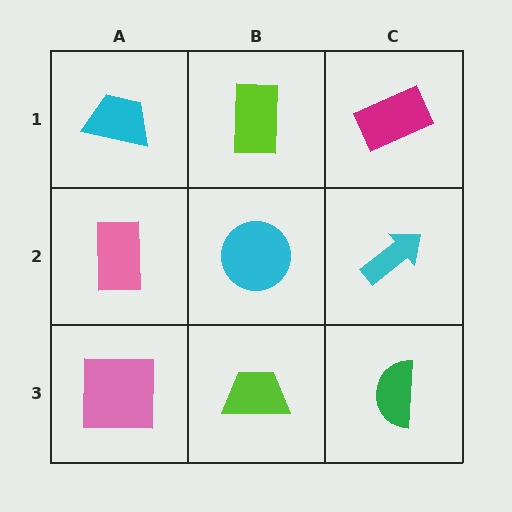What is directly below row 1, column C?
A cyan arrow.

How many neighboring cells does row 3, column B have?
3.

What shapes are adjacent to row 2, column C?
A magenta rectangle (row 1, column C), a green semicircle (row 3, column C), a cyan circle (row 2, column B).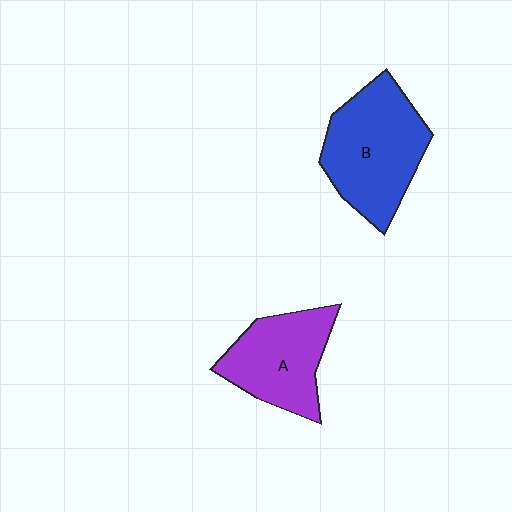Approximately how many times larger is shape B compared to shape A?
Approximately 1.3 times.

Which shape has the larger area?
Shape B (blue).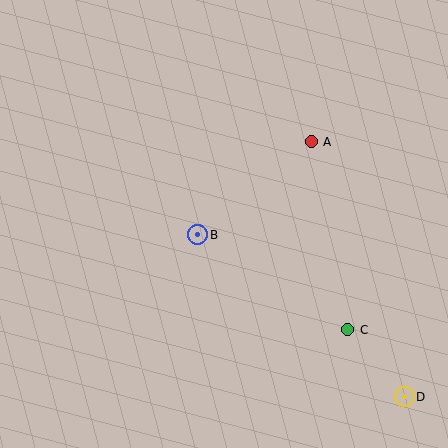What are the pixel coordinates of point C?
Point C is at (348, 330).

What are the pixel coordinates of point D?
Point D is at (404, 397).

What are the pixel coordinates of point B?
Point B is at (198, 235).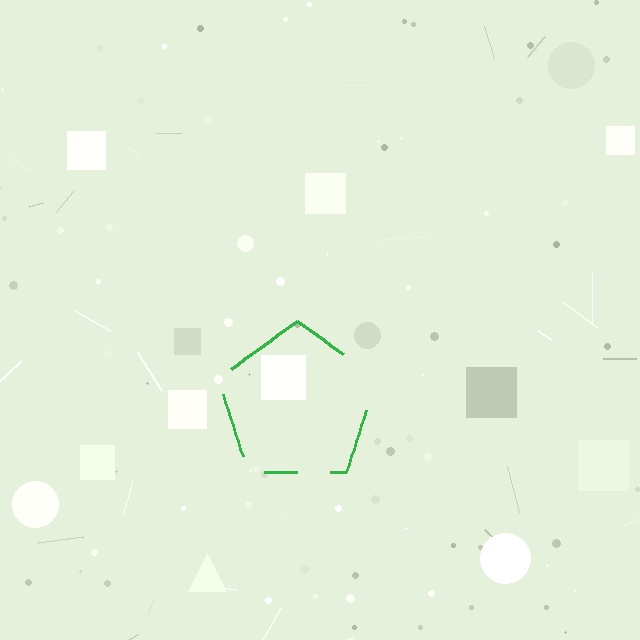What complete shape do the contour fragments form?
The contour fragments form a pentagon.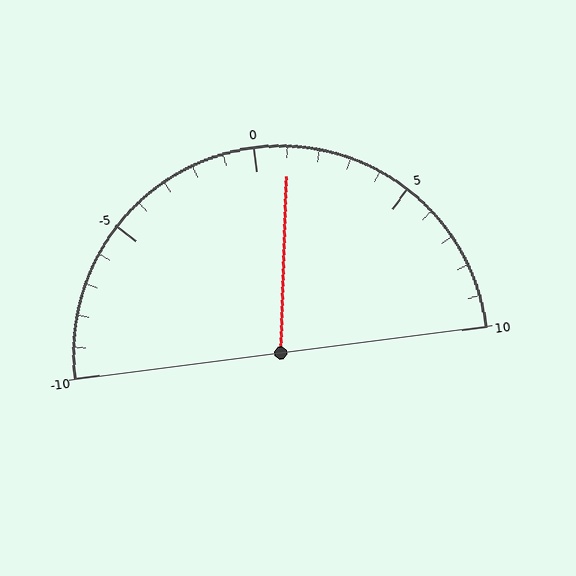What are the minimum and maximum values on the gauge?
The gauge ranges from -10 to 10.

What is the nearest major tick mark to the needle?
The nearest major tick mark is 0.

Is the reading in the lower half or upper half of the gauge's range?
The reading is in the upper half of the range (-10 to 10).